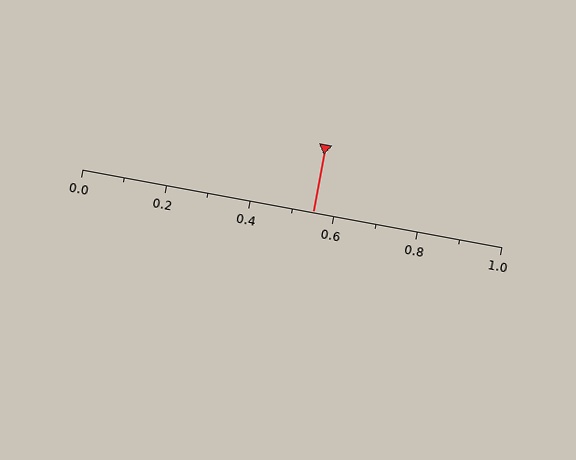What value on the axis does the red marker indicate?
The marker indicates approximately 0.55.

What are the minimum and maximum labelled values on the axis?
The axis runs from 0.0 to 1.0.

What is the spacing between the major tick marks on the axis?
The major ticks are spaced 0.2 apart.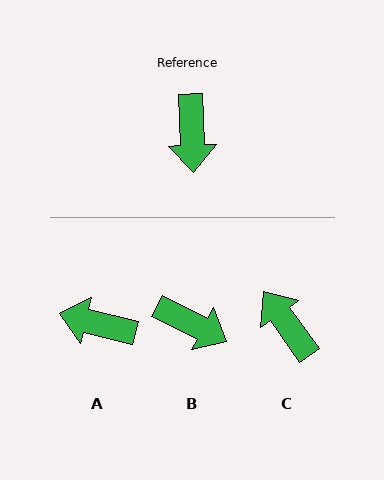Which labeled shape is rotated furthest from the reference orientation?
C, about 147 degrees away.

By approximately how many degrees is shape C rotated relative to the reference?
Approximately 147 degrees clockwise.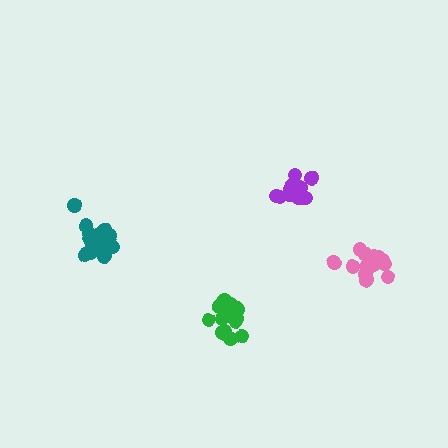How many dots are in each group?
Group 1: 15 dots, Group 2: 17 dots, Group 3: 18 dots, Group 4: 16 dots (66 total).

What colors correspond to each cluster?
The clusters are colored: purple, green, pink, teal.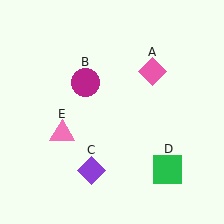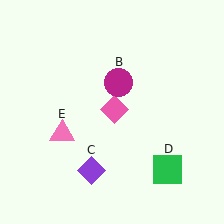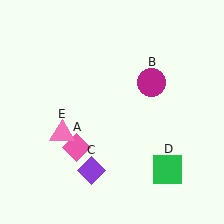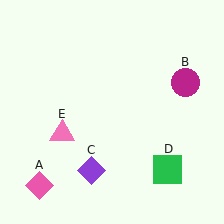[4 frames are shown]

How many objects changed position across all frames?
2 objects changed position: pink diamond (object A), magenta circle (object B).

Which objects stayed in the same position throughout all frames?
Purple diamond (object C) and green square (object D) and pink triangle (object E) remained stationary.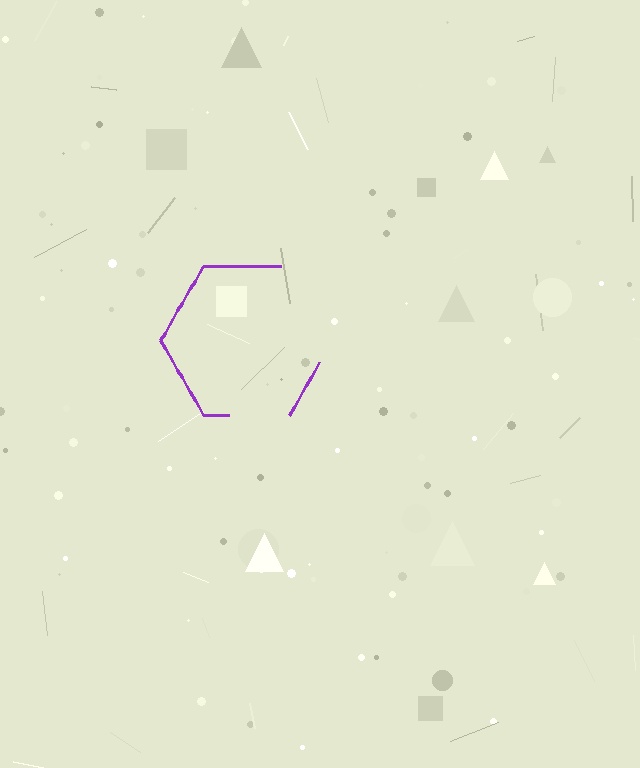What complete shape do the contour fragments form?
The contour fragments form a hexagon.